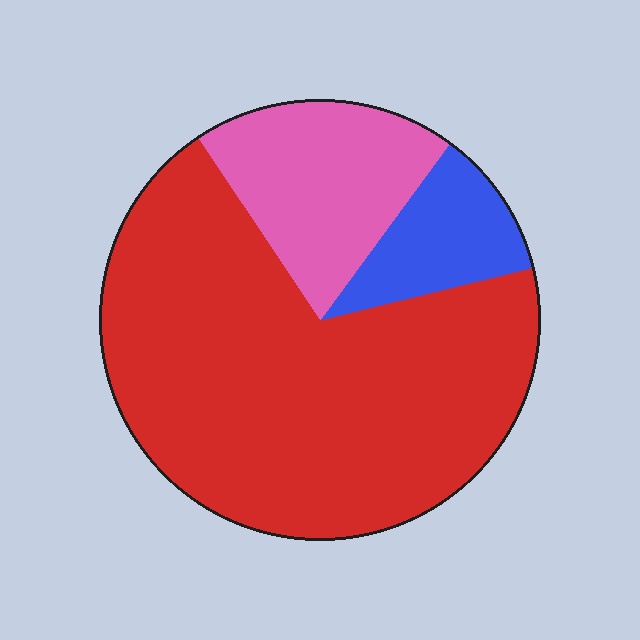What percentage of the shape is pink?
Pink covers around 20% of the shape.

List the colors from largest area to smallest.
From largest to smallest: red, pink, blue.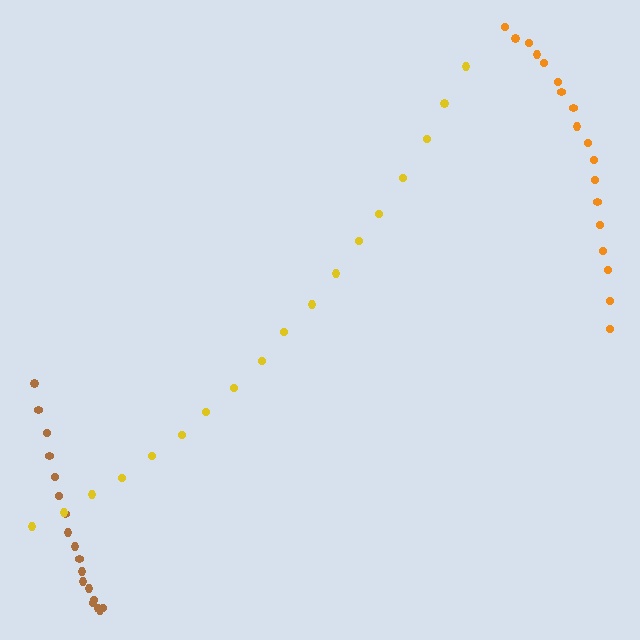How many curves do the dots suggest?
There are 3 distinct paths.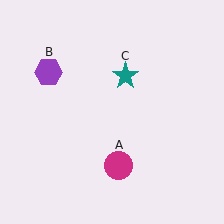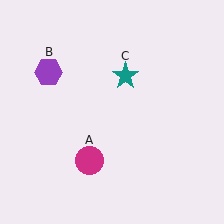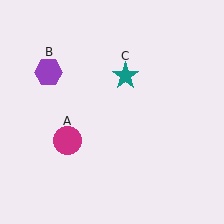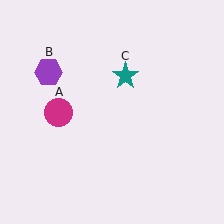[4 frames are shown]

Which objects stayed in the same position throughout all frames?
Purple hexagon (object B) and teal star (object C) remained stationary.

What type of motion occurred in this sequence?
The magenta circle (object A) rotated clockwise around the center of the scene.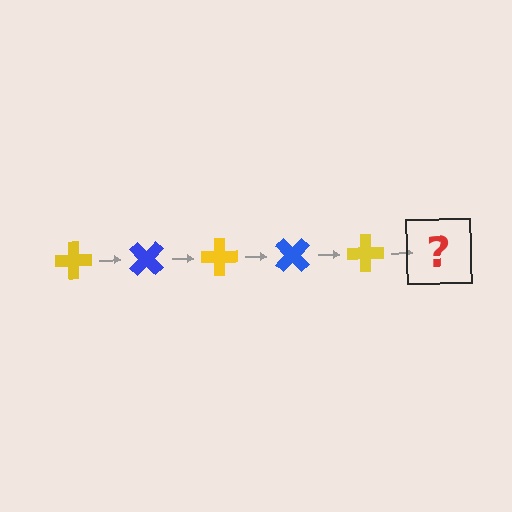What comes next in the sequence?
The next element should be a blue cross, rotated 225 degrees from the start.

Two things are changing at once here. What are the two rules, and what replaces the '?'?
The two rules are that it rotates 45 degrees each step and the color cycles through yellow and blue. The '?' should be a blue cross, rotated 225 degrees from the start.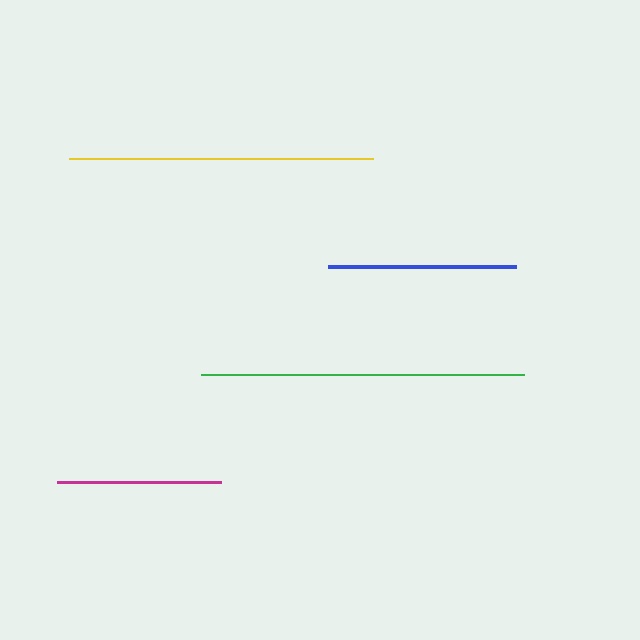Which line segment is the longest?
The green line is the longest at approximately 323 pixels.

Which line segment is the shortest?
The magenta line is the shortest at approximately 163 pixels.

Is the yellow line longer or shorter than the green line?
The green line is longer than the yellow line.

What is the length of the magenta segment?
The magenta segment is approximately 163 pixels long.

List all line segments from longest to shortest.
From longest to shortest: green, yellow, blue, magenta.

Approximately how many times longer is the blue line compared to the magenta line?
The blue line is approximately 1.1 times the length of the magenta line.